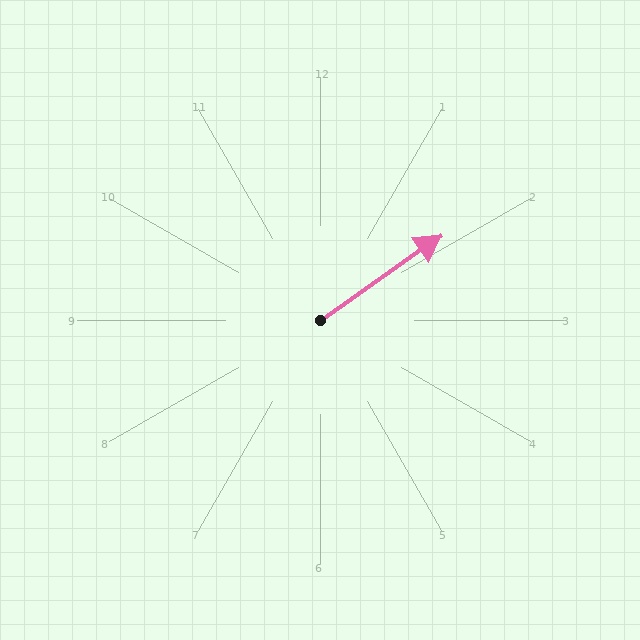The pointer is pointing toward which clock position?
Roughly 2 o'clock.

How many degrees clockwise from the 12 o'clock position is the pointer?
Approximately 55 degrees.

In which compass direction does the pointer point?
Northeast.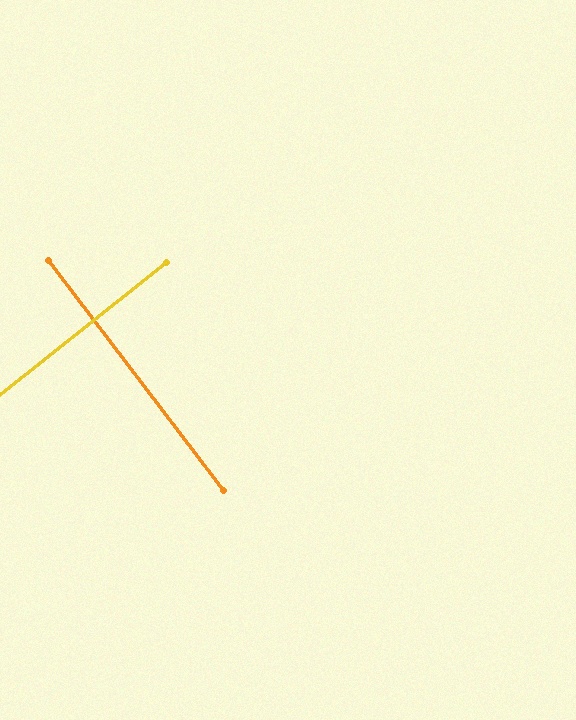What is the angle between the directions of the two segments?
Approximately 89 degrees.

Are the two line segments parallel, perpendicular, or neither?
Perpendicular — they meet at approximately 89°.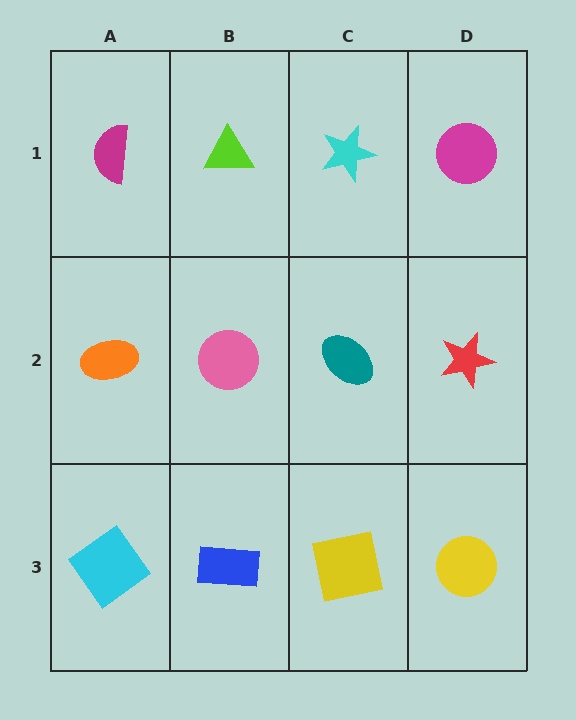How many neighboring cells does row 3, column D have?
2.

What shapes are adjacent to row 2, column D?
A magenta circle (row 1, column D), a yellow circle (row 3, column D), a teal ellipse (row 2, column C).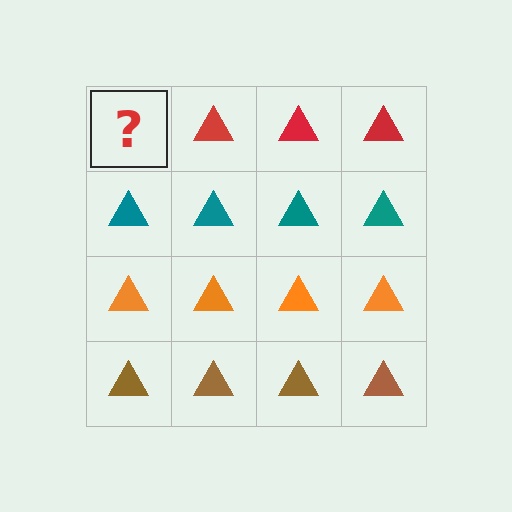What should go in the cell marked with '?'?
The missing cell should contain a red triangle.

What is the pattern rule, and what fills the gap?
The rule is that each row has a consistent color. The gap should be filled with a red triangle.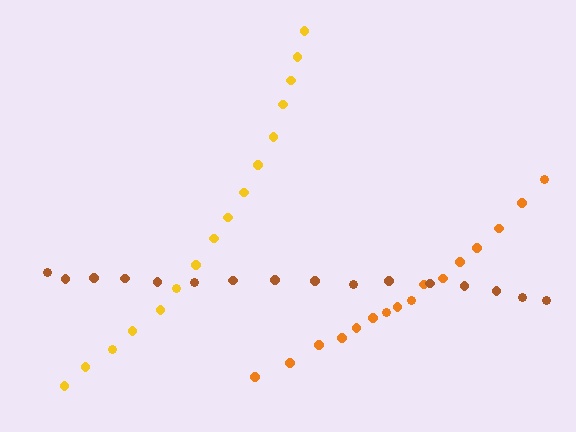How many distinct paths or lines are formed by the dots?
There are 3 distinct paths.